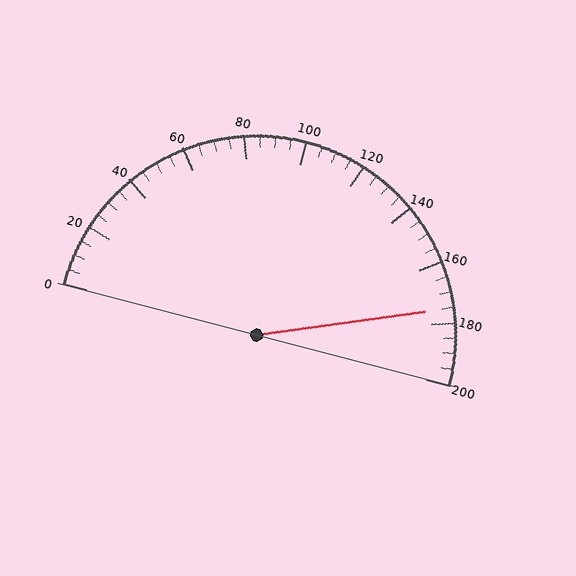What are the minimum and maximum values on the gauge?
The gauge ranges from 0 to 200.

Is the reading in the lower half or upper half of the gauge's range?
The reading is in the upper half of the range (0 to 200).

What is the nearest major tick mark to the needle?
The nearest major tick mark is 180.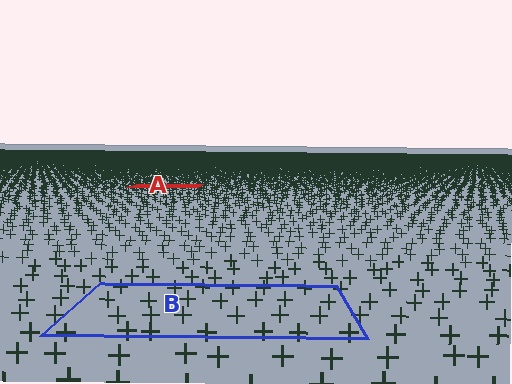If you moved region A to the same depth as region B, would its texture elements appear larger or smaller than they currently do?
They would appear larger. At a closer depth, the same texture elements are projected at a bigger on-screen size.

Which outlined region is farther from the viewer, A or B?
Region A is farther from the viewer — the texture elements inside it appear smaller and more densely packed.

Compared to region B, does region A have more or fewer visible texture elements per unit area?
Region A has more texture elements per unit area — they are packed more densely because it is farther away.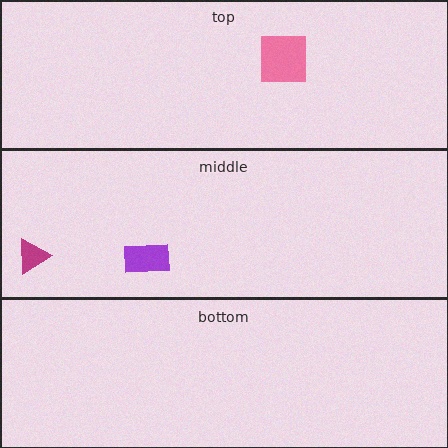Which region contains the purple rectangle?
The middle region.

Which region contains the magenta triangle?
The middle region.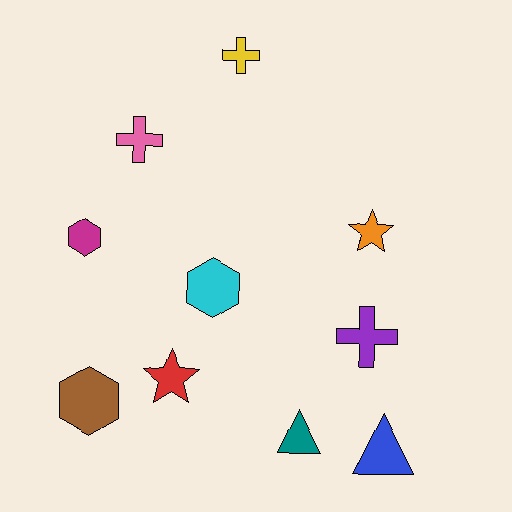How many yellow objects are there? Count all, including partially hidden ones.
There is 1 yellow object.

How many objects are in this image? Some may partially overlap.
There are 10 objects.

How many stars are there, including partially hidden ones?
There are 2 stars.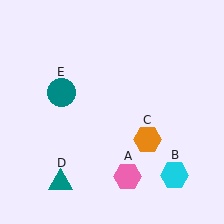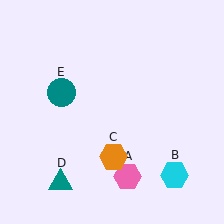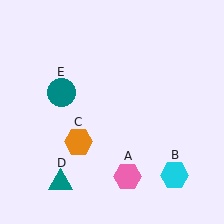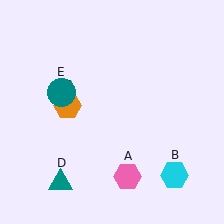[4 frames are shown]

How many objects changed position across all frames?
1 object changed position: orange hexagon (object C).